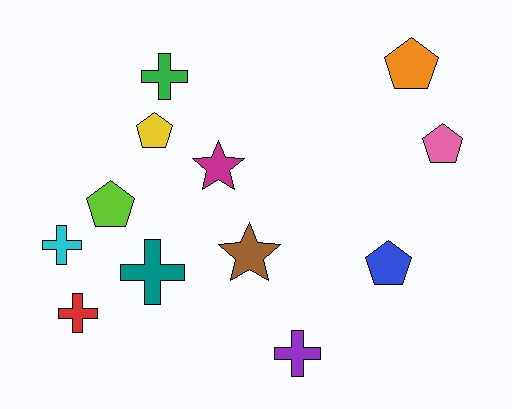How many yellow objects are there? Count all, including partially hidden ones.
There is 1 yellow object.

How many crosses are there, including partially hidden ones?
There are 5 crosses.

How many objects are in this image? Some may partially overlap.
There are 12 objects.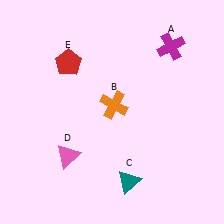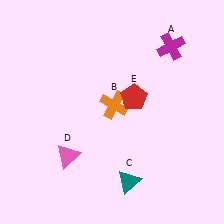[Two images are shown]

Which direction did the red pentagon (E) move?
The red pentagon (E) moved right.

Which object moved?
The red pentagon (E) moved right.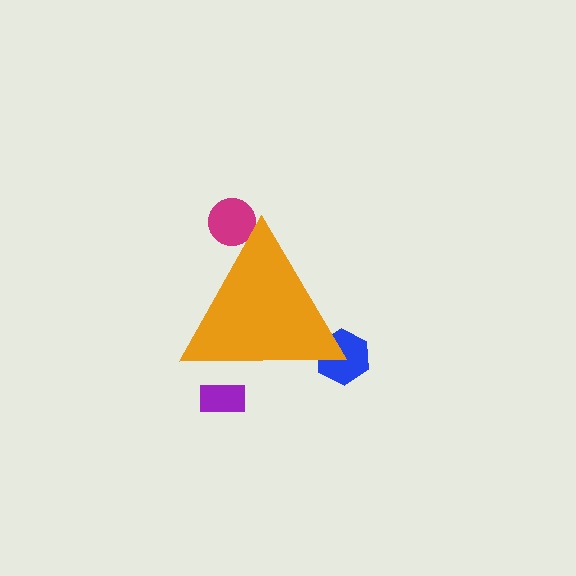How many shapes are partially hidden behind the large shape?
3 shapes are partially hidden.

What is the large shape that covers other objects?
An orange triangle.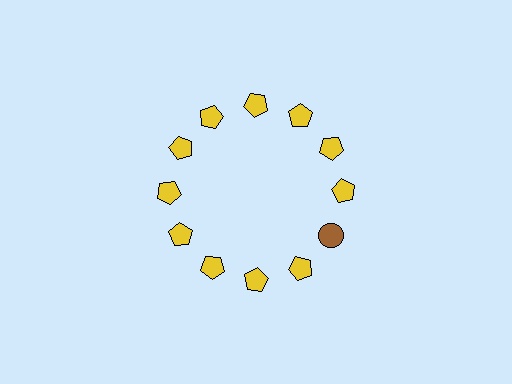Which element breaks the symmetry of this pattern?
The brown circle at roughly the 4 o'clock position breaks the symmetry. All other shapes are yellow pentagons.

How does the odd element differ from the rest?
It differs in both color (brown instead of yellow) and shape (circle instead of pentagon).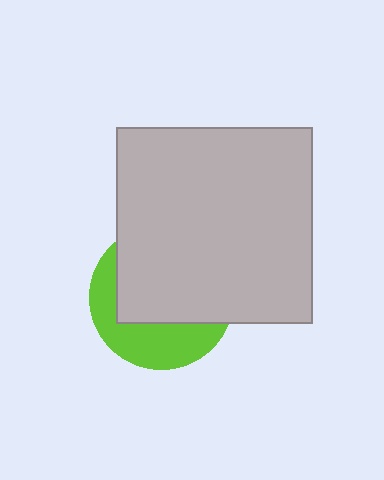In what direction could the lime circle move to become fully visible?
The lime circle could move down. That would shift it out from behind the light gray square entirely.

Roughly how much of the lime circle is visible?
A small part of it is visible (roughly 38%).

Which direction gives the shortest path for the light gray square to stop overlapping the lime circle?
Moving up gives the shortest separation.